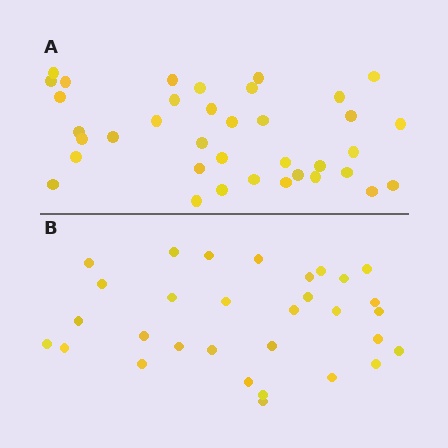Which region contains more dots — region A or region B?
Region A (the top region) has more dots.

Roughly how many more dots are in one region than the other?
Region A has about 6 more dots than region B.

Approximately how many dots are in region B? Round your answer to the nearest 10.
About 30 dots. (The exact count is 31, which rounds to 30.)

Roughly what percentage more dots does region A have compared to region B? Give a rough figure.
About 20% more.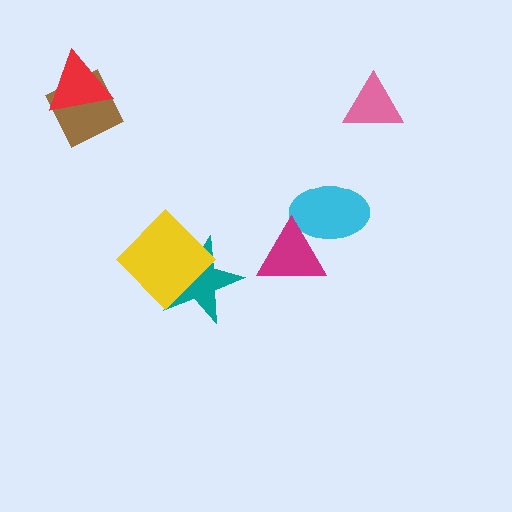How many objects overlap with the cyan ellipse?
1 object overlaps with the cyan ellipse.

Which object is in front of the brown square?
The red triangle is in front of the brown square.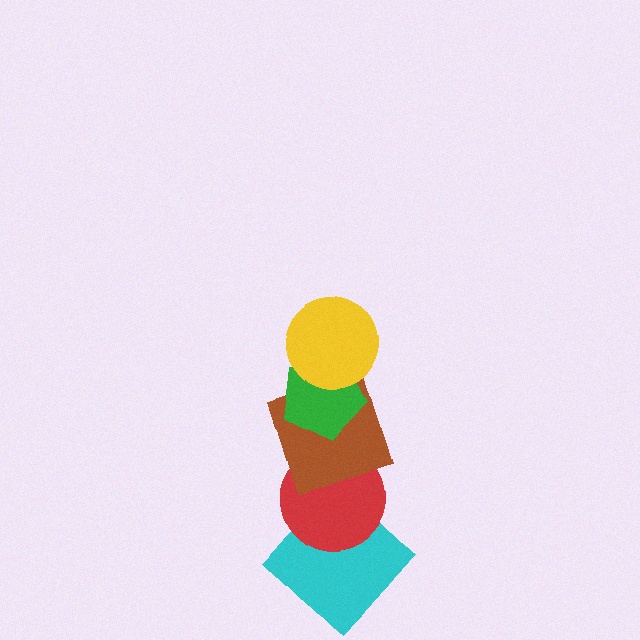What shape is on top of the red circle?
The brown square is on top of the red circle.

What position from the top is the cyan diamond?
The cyan diamond is 5th from the top.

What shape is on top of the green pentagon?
The yellow circle is on top of the green pentagon.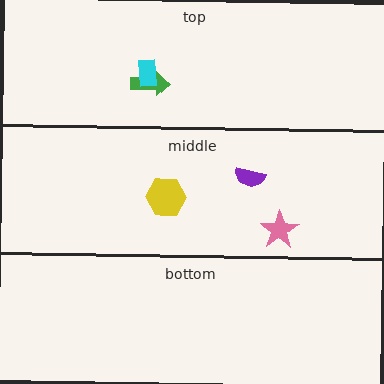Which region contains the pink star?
The middle region.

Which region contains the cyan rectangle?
The top region.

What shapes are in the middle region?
The pink star, the yellow hexagon, the purple semicircle.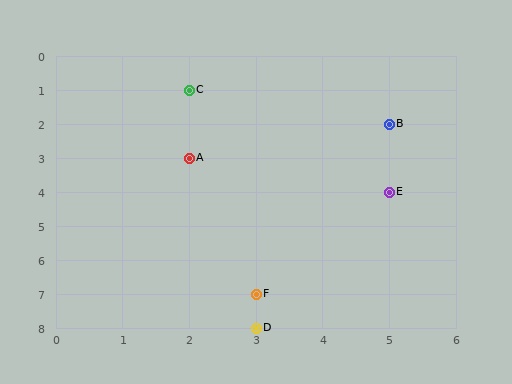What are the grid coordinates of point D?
Point D is at grid coordinates (3, 8).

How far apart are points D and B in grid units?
Points D and B are 2 columns and 6 rows apart (about 6.3 grid units diagonally).